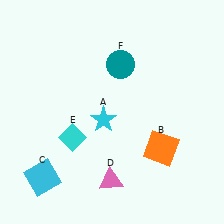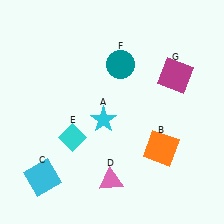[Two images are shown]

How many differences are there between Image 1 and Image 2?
There is 1 difference between the two images.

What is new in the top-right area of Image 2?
A magenta square (G) was added in the top-right area of Image 2.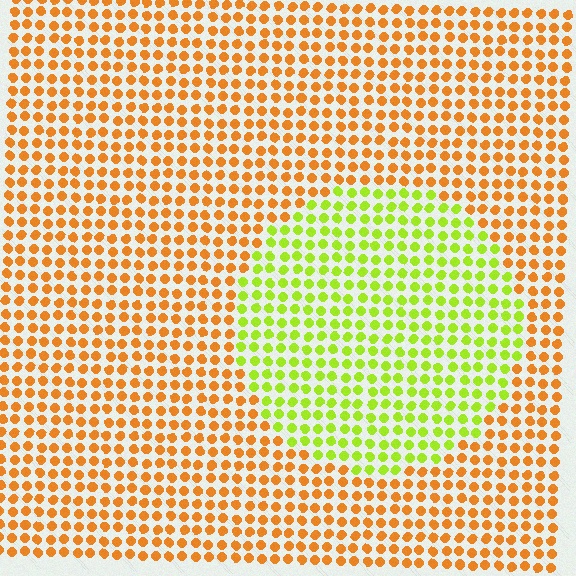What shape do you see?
I see a circle.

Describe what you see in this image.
The image is filled with small orange elements in a uniform arrangement. A circle-shaped region is visible where the elements are tinted to a slightly different hue, forming a subtle color boundary.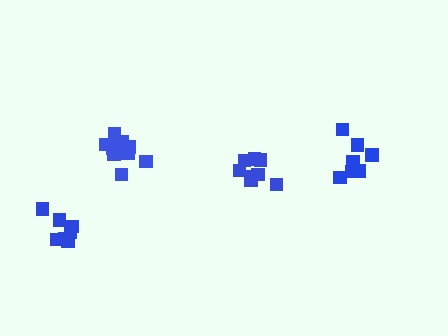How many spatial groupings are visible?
There are 4 spatial groupings.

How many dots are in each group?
Group 1: 8 dots, Group 2: 7 dots, Group 3: 7 dots, Group 4: 13 dots (35 total).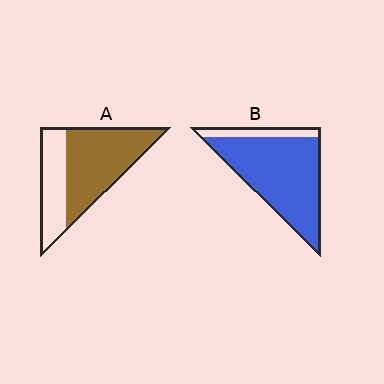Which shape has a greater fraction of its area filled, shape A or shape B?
Shape B.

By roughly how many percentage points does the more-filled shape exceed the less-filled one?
By roughly 20 percentage points (B over A).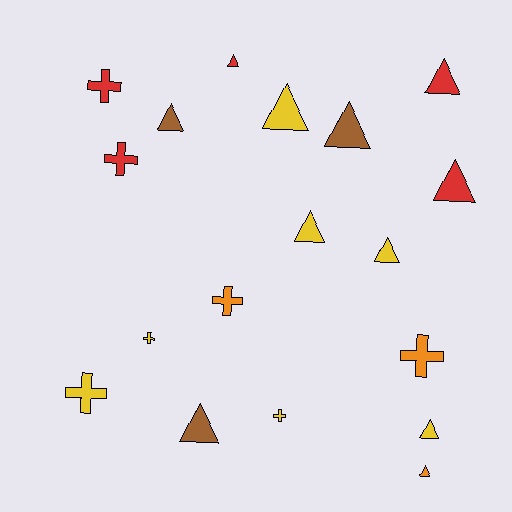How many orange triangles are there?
There is 1 orange triangle.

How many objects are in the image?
There are 18 objects.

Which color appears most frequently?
Yellow, with 7 objects.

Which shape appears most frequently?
Triangle, with 11 objects.